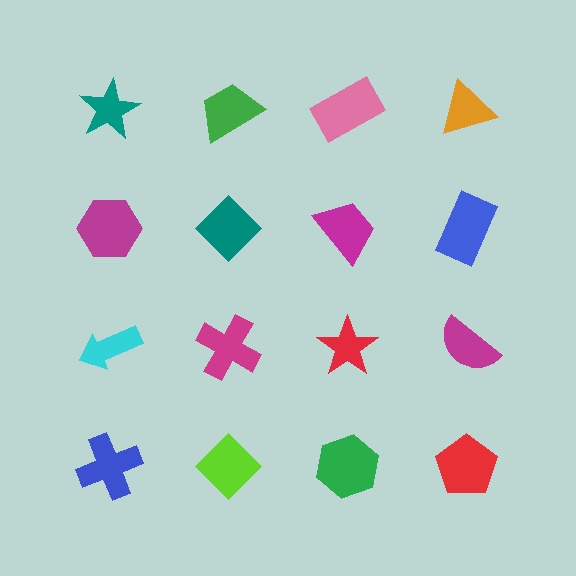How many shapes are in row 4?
4 shapes.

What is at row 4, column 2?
A lime diamond.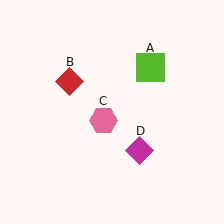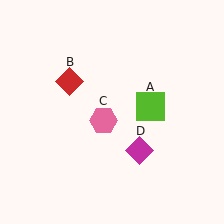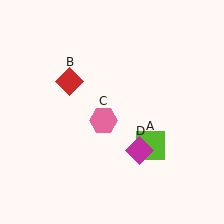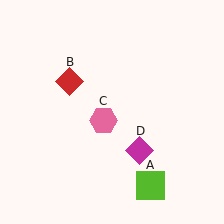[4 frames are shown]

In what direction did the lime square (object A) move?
The lime square (object A) moved down.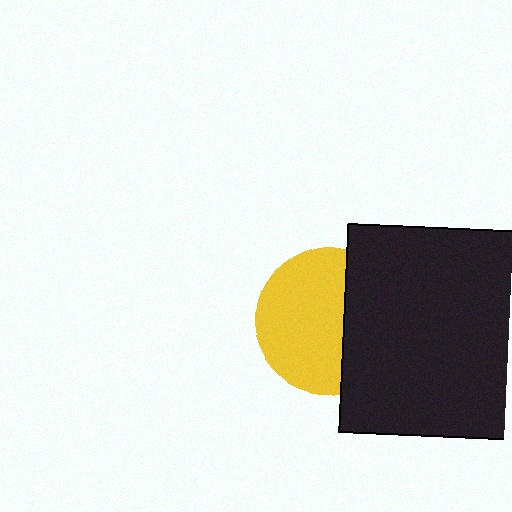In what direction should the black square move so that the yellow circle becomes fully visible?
The black square should move right. That is the shortest direction to clear the overlap and leave the yellow circle fully visible.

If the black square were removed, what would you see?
You would see the complete yellow circle.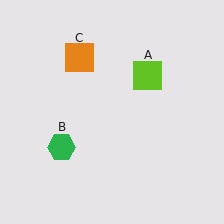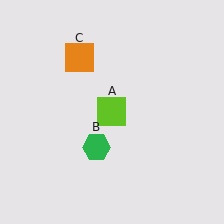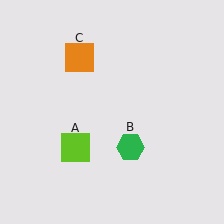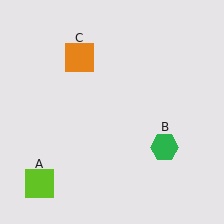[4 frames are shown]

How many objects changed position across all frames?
2 objects changed position: lime square (object A), green hexagon (object B).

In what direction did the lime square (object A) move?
The lime square (object A) moved down and to the left.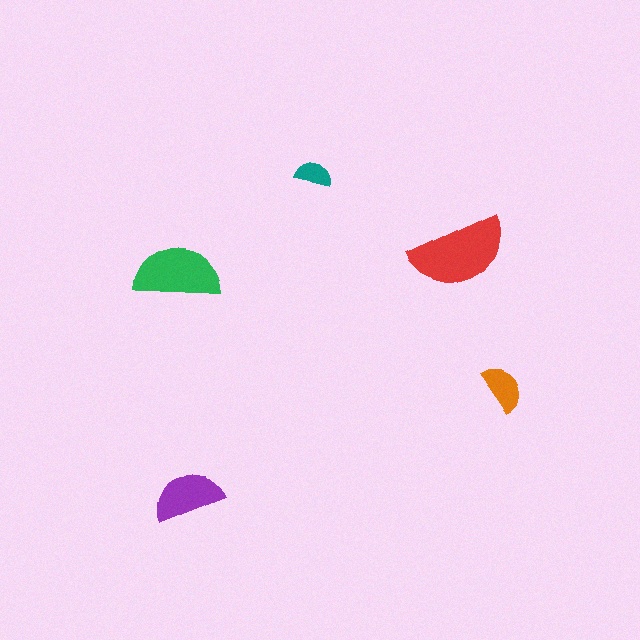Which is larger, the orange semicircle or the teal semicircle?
The orange one.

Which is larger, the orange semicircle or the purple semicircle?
The purple one.